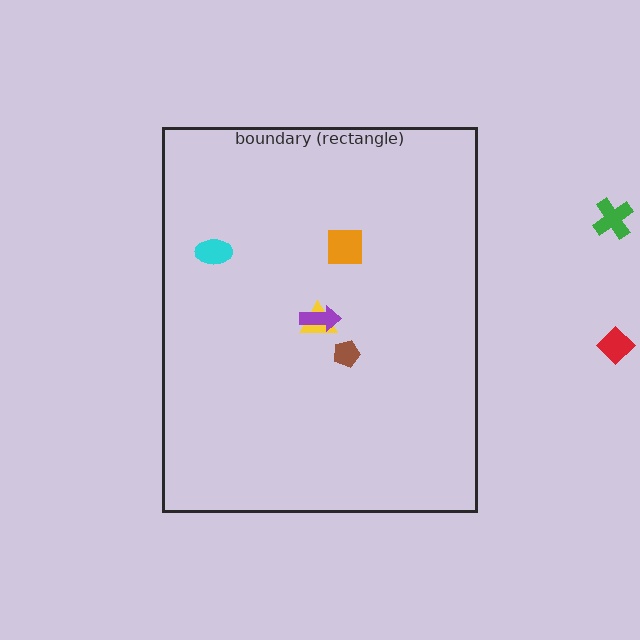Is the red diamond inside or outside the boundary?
Outside.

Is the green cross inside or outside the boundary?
Outside.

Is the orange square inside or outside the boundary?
Inside.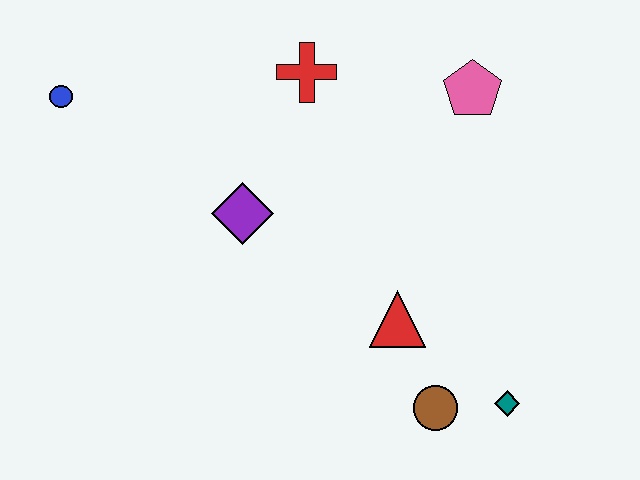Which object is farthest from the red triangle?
The blue circle is farthest from the red triangle.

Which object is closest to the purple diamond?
The red cross is closest to the purple diamond.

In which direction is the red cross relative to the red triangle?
The red cross is above the red triangle.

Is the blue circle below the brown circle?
No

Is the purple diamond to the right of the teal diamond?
No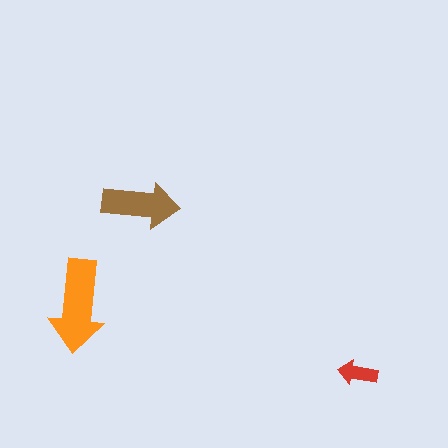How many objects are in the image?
There are 3 objects in the image.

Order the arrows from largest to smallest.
the orange one, the brown one, the red one.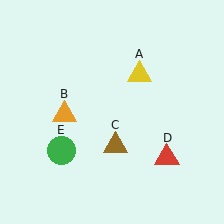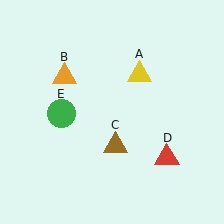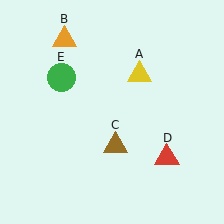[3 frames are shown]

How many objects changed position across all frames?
2 objects changed position: orange triangle (object B), green circle (object E).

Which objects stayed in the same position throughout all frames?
Yellow triangle (object A) and brown triangle (object C) and red triangle (object D) remained stationary.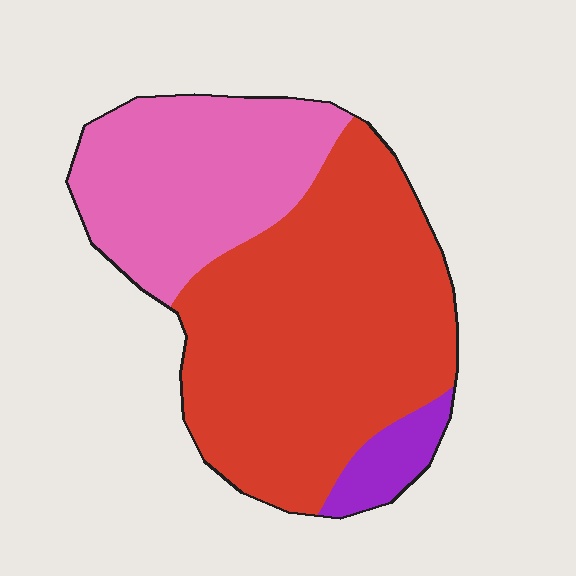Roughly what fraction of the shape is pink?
Pink takes up about one third (1/3) of the shape.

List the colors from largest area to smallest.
From largest to smallest: red, pink, purple.